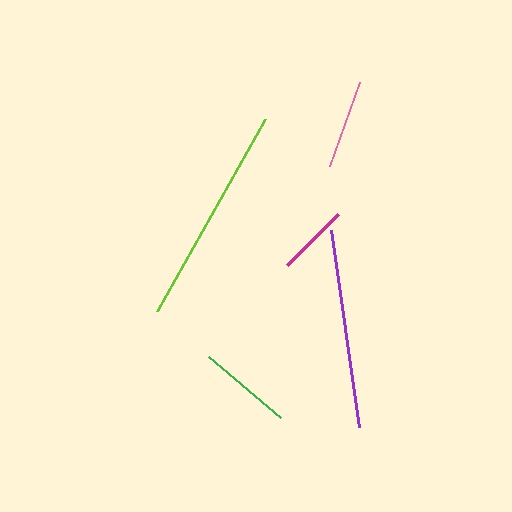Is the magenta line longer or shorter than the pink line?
The pink line is longer than the magenta line.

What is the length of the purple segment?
The purple segment is approximately 200 pixels long.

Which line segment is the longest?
The lime line is the longest at approximately 221 pixels.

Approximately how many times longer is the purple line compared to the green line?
The purple line is approximately 2.1 times the length of the green line.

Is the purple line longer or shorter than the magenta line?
The purple line is longer than the magenta line.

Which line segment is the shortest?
The magenta line is the shortest at approximately 73 pixels.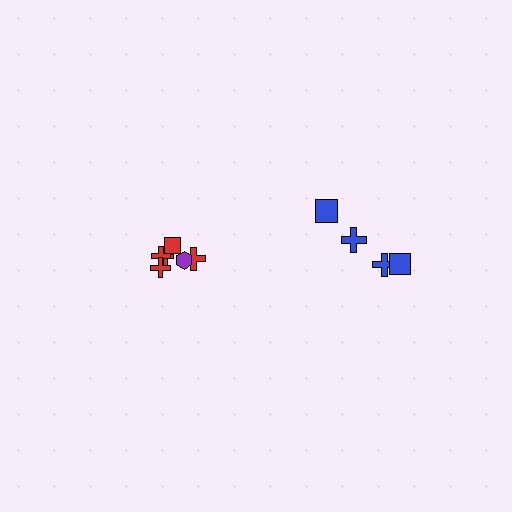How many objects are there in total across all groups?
There are 10 objects.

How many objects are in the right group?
There are 4 objects.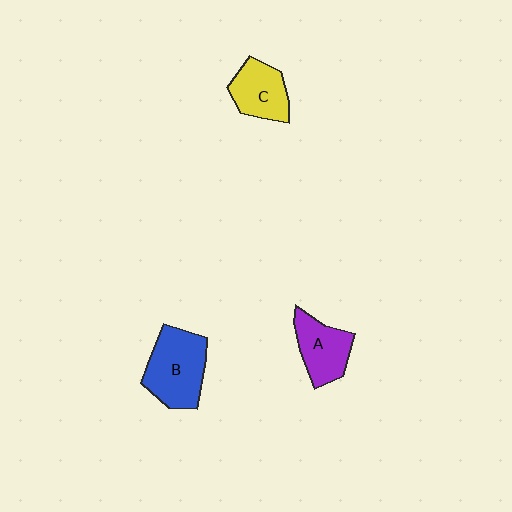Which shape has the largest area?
Shape B (blue).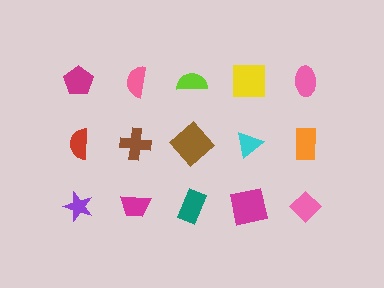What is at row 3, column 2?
A magenta trapezoid.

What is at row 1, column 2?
A pink semicircle.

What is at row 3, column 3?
A teal rectangle.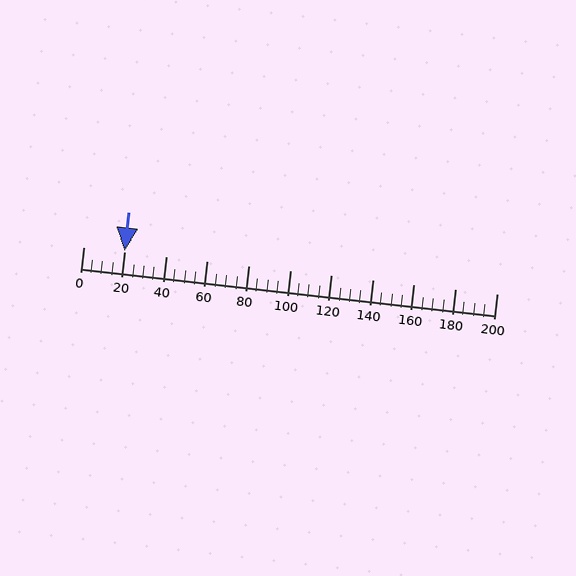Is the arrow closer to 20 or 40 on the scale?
The arrow is closer to 20.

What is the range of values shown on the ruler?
The ruler shows values from 0 to 200.